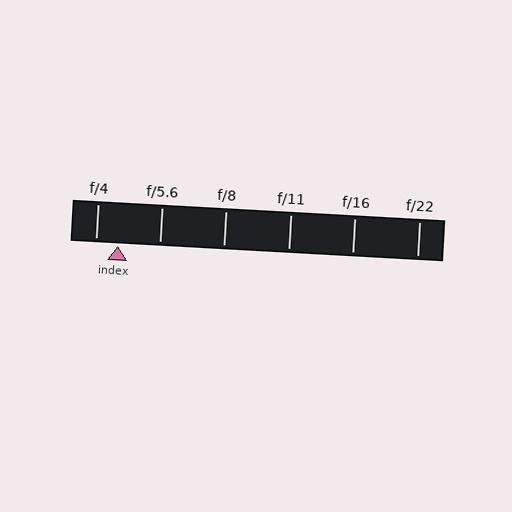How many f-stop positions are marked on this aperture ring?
There are 6 f-stop positions marked.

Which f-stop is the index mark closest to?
The index mark is closest to f/4.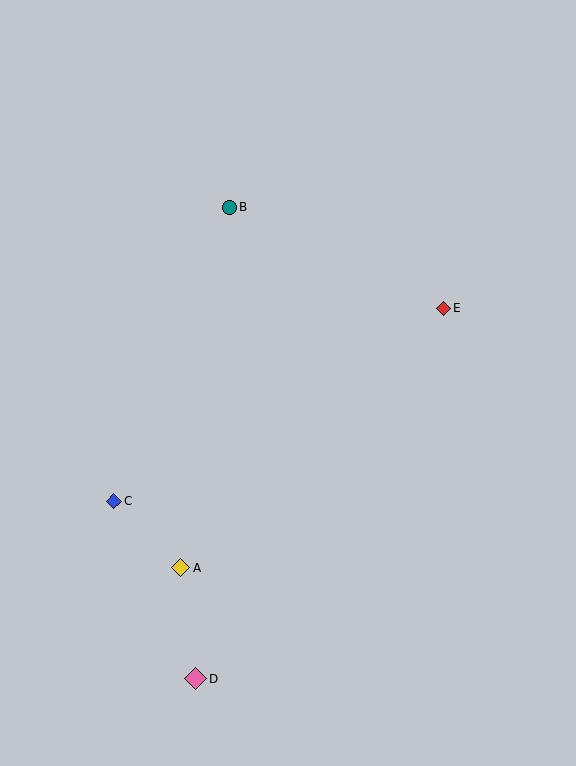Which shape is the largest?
The pink diamond (labeled D) is the largest.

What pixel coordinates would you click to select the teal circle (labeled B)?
Click at (229, 207) to select the teal circle B.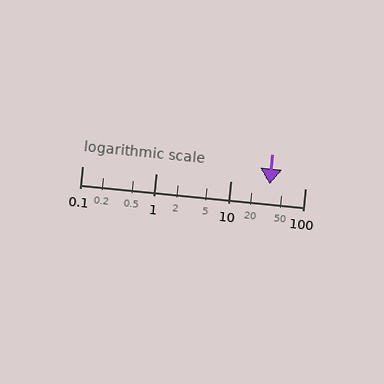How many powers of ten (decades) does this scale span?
The scale spans 3 decades, from 0.1 to 100.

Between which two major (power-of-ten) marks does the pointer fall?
The pointer is between 10 and 100.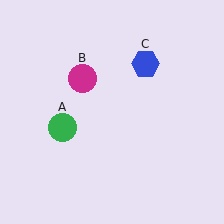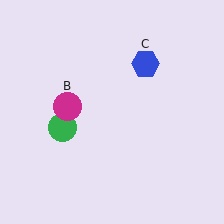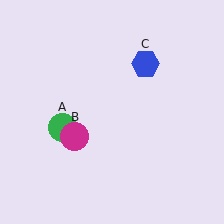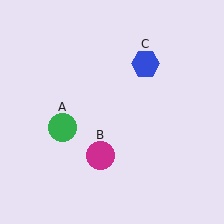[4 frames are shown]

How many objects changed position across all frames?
1 object changed position: magenta circle (object B).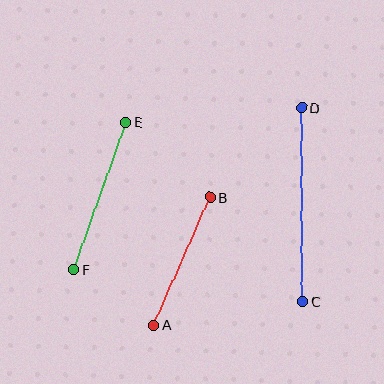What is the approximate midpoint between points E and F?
The midpoint is at approximately (100, 196) pixels.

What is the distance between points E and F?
The distance is approximately 156 pixels.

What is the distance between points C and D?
The distance is approximately 193 pixels.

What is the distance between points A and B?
The distance is approximately 139 pixels.